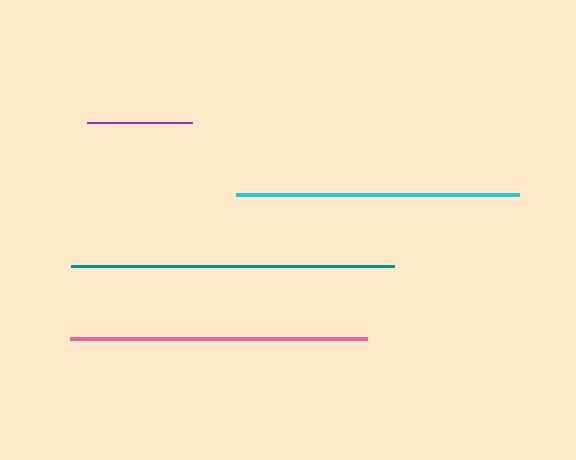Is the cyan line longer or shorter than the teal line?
The teal line is longer than the cyan line.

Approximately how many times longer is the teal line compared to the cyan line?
The teal line is approximately 1.1 times the length of the cyan line.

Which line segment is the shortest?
The purple line is the shortest at approximately 106 pixels.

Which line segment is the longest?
The teal line is the longest at approximately 323 pixels.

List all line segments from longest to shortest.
From longest to shortest: teal, pink, cyan, purple.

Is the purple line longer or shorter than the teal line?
The teal line is longer than the purple line.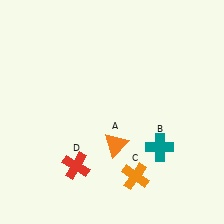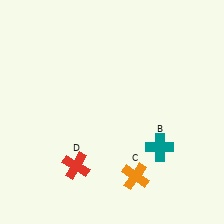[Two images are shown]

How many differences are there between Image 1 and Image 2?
There is 1 difference between the two images.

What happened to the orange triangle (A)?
The orange triangle (A) was removed in Image 2. It was in the bottom-right area of Image 1.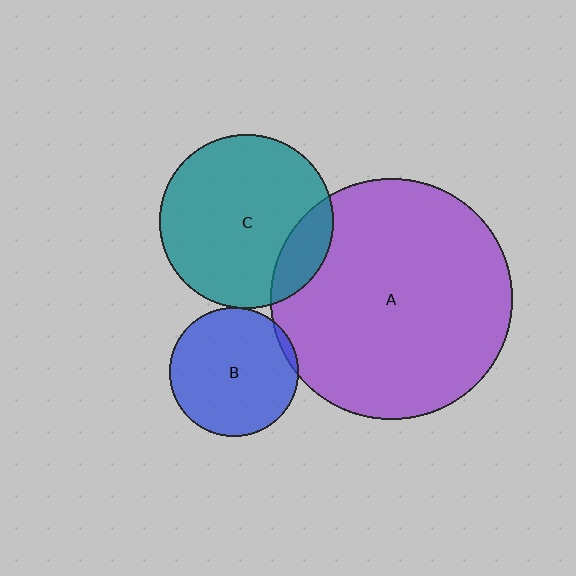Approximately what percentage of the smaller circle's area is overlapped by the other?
Approximately 5%.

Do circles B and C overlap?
Yes.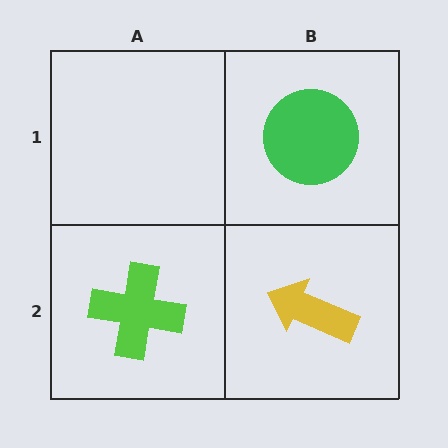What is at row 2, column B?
A yellow arrow.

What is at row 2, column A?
A lime cross.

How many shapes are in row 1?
1 shape.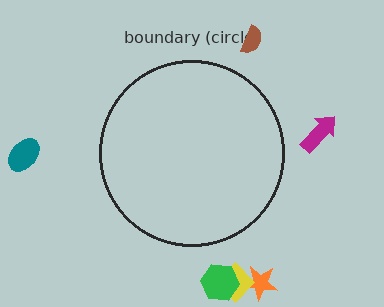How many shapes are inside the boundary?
0 inside, 6 outside.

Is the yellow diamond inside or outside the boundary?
Outside.